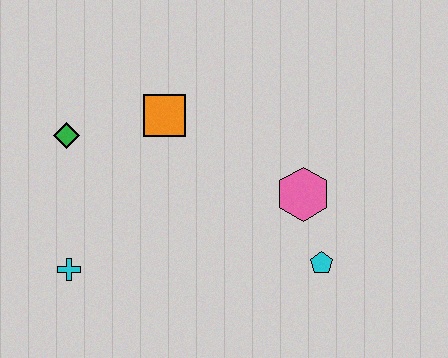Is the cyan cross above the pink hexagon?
No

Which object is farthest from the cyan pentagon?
The green diamond is farthest from the cyan pentagon.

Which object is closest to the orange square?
The green diamond is closest to the orange square.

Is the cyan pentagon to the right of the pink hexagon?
Yes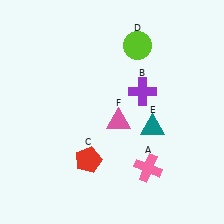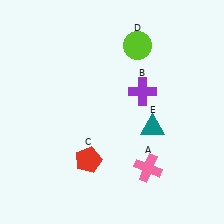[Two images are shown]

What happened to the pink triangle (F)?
The pink triangle (F) was removed in Image 2. It was in the bottom-right area of Image 1.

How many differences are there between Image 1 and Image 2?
There is 1 difference between the two images.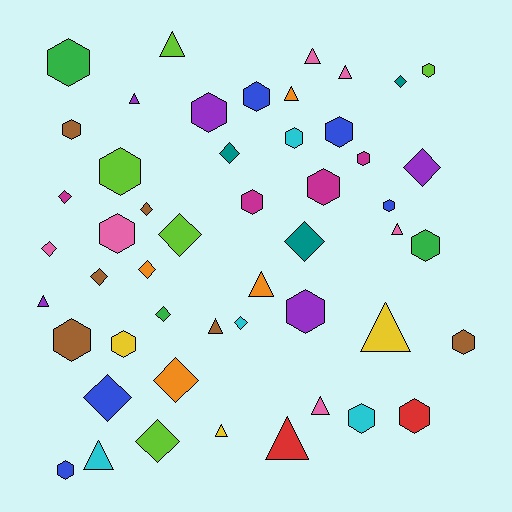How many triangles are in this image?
There are 14 triangles.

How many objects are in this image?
There are 50 objects.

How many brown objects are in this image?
There are 6 brown objects.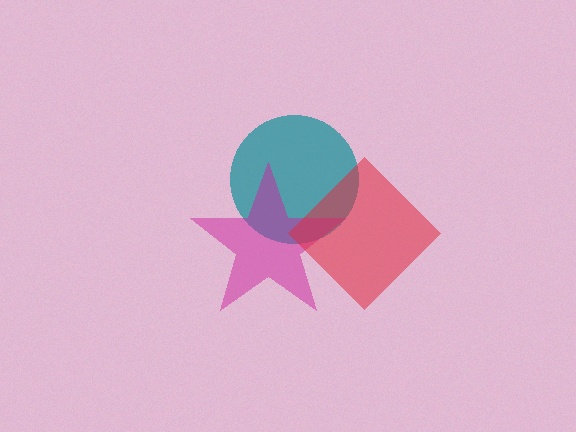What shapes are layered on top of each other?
The layered shapes are: a teal circle, a magenta star, a red diamond.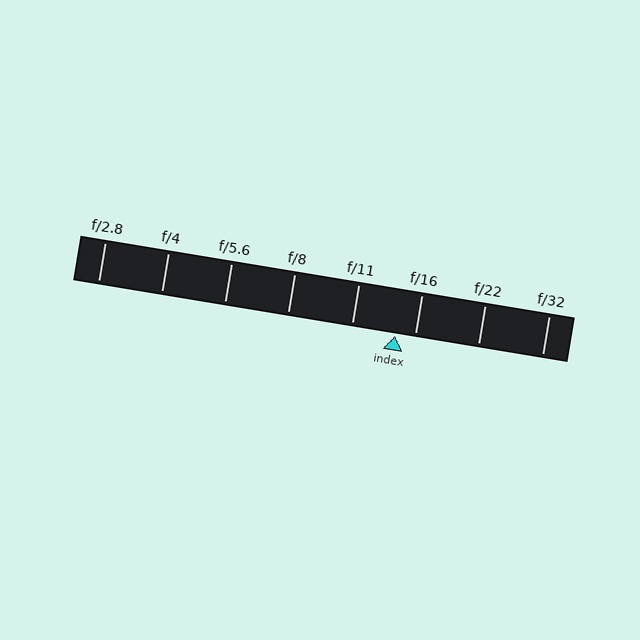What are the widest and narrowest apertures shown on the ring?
The widest aperture shown is f/2.8 and the narrowest is f/32.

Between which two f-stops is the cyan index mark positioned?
The index mark is between f/11 and f/16.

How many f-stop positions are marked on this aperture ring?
There are 8 f-stop positions marked.